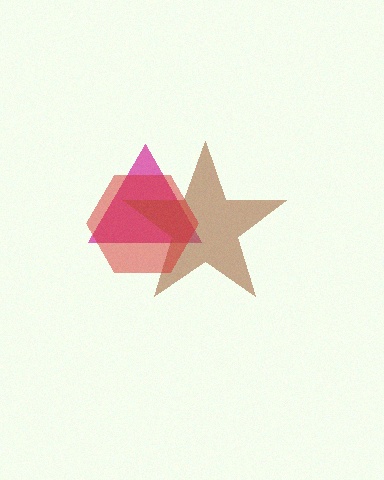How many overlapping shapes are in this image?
There are 3 overlapping shapes in the image.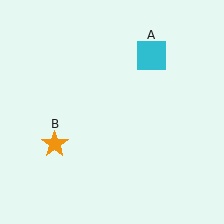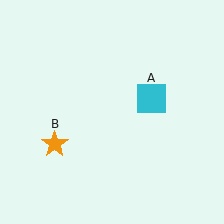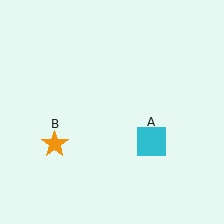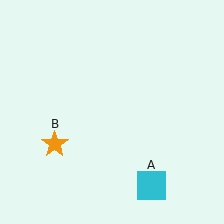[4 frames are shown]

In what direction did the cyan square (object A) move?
The cyan square (object A) moved down.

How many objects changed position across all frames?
1 object changed position: cyan square (object A).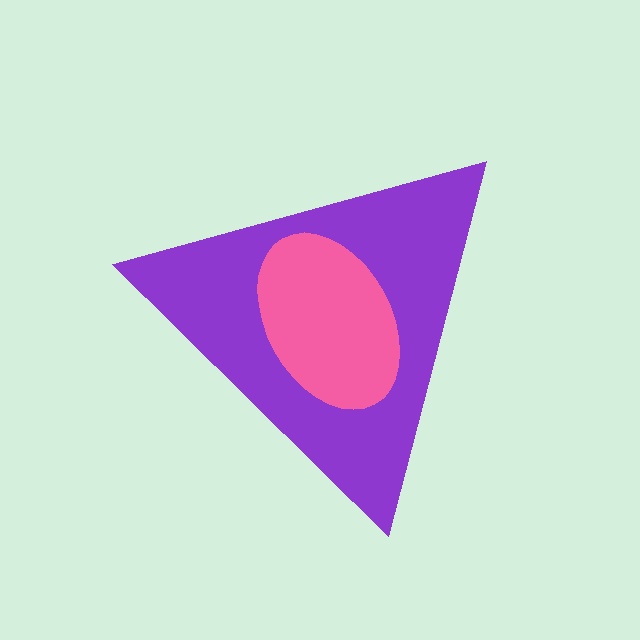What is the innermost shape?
The pink ellipse.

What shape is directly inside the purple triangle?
The pink ellipse.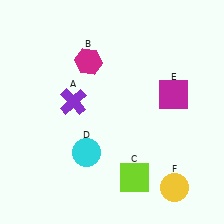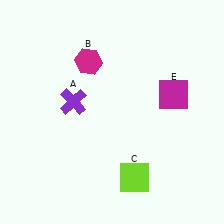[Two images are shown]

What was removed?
The cyan circle (D), the yellow circle (F) were removed in Image 2.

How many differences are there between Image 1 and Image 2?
There are 2 differences between the two images.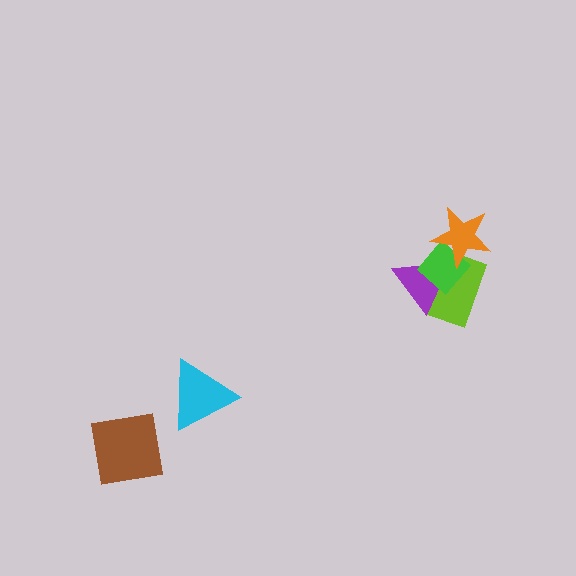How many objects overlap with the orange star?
2 objects overlap with the orange star.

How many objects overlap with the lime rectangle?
3 objects overlap with the lime rectangle.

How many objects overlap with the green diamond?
3 objects overlap with the green diamond.